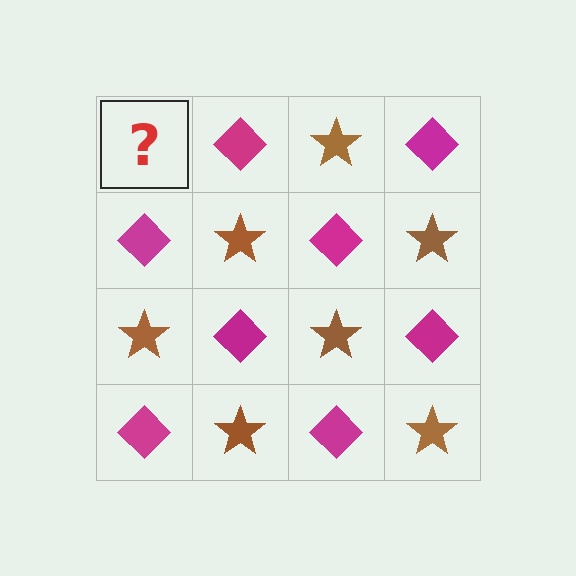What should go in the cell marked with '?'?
The missing cell should contain a brown star.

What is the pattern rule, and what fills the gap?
The rule is that it alternates brown star and magenta diamond in a checkerboard pattern. The gap should be filled with a brown star.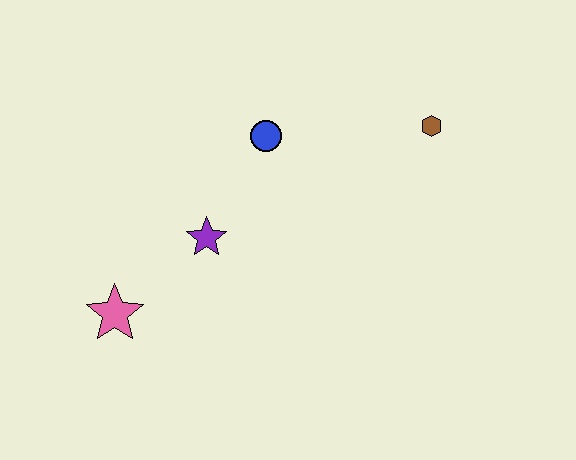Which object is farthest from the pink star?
The brown hexagon is farthest from the pink star.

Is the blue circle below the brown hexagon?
Yes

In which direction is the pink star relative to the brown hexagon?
The pink star is to the left of the brown hexagon.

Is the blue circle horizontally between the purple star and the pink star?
No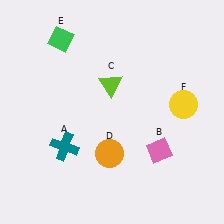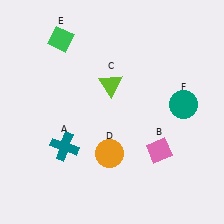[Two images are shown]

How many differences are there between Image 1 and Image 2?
There is 1 difference between the two images.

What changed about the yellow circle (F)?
In Image 1, F is yellow. In Image 2, it changed to teal.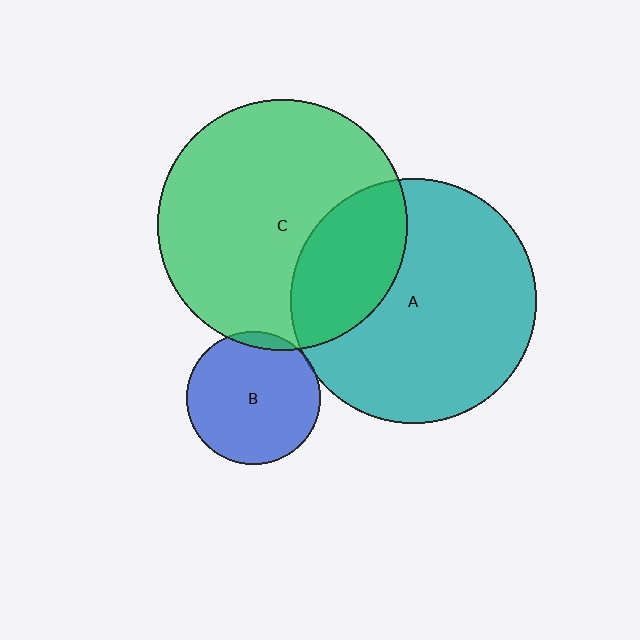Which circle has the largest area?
Circle C (green).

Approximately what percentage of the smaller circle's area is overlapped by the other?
Approximately 30%.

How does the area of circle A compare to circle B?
Approximately 3.4 times.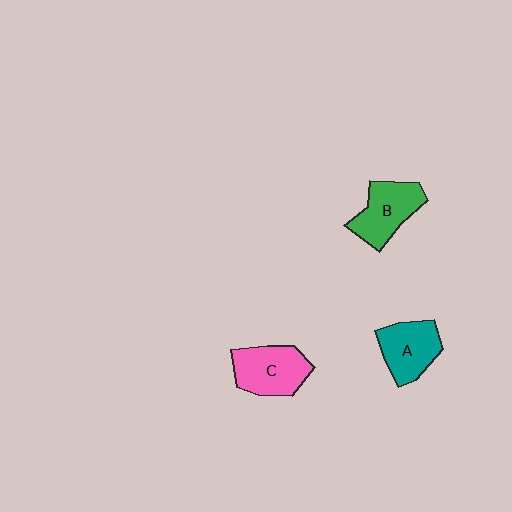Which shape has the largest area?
Shape C (pink).